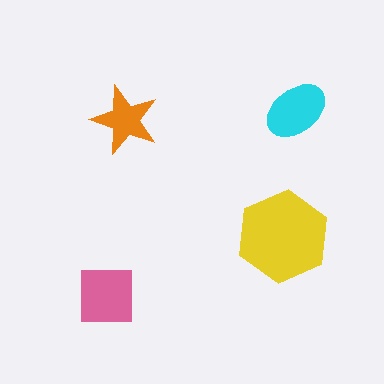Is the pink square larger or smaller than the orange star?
Larger.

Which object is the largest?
The yellow hexagon.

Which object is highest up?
The cyan ellipse is topmost.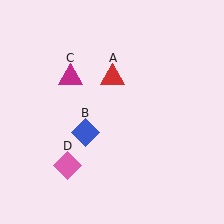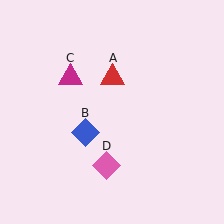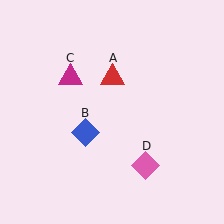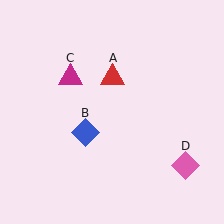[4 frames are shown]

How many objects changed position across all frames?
1 object changed position: pink diamond (object D).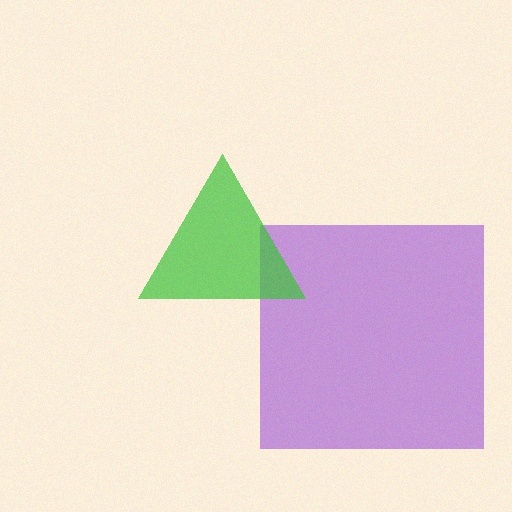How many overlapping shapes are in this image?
There are 2 overlapping shapes in the image.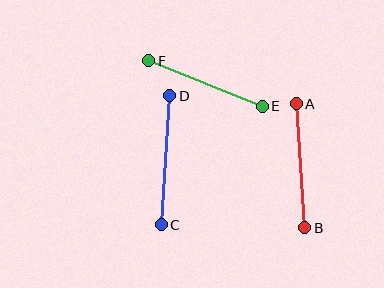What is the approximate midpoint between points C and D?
The midpoint is at approximately (166, 160) pixels.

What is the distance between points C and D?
The distance is approximately 129 pixels.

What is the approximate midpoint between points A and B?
The midpoint is at approximately (300, 166) pixels.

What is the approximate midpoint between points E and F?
The midpoint is at approximately (206, 84) pixels.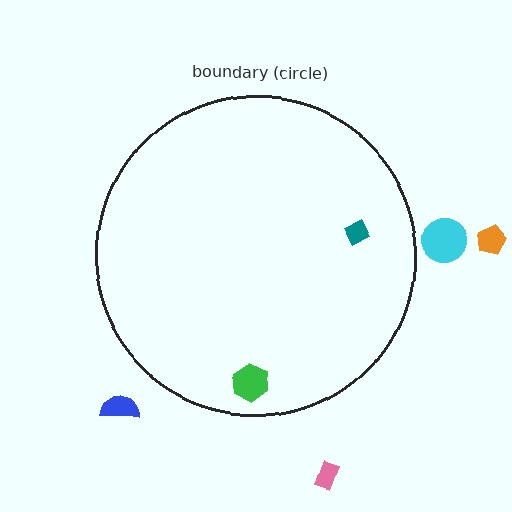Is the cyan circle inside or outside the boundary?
Outside.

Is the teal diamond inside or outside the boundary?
Inside.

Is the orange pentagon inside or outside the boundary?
Outside.